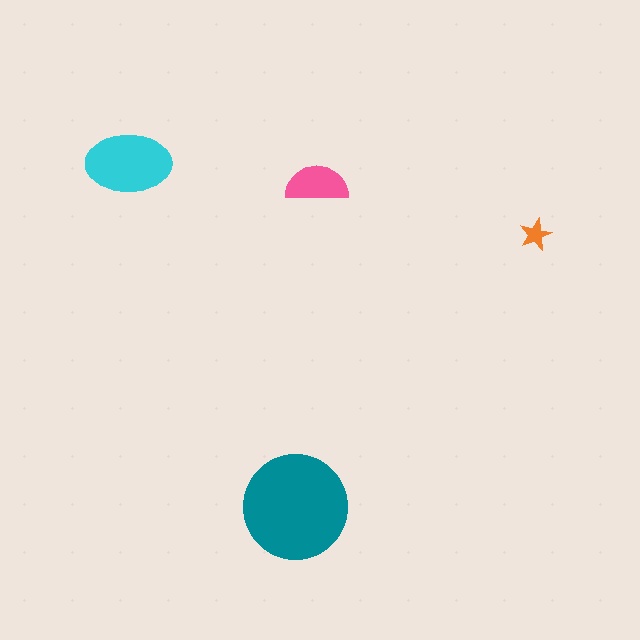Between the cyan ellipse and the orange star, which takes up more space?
The cyan ellipse.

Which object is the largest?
The teal circle.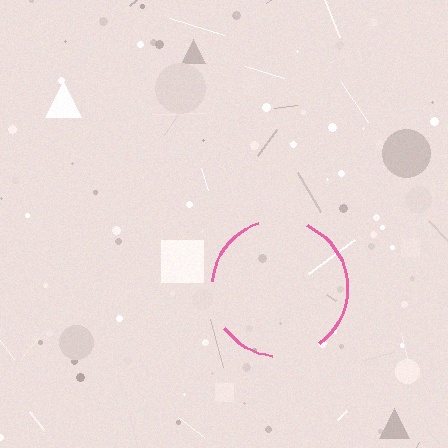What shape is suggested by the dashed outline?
The dashed outline suggests a circle.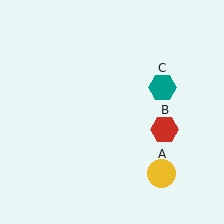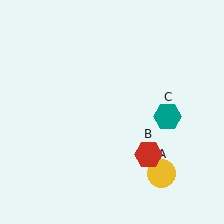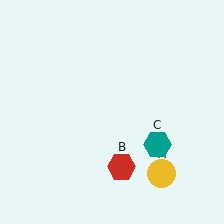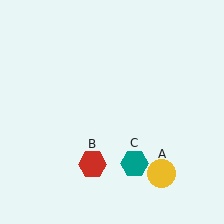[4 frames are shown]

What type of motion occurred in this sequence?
The red hexagon (object B), teal hexagon (object C) rotated clockwise around the center of the scene.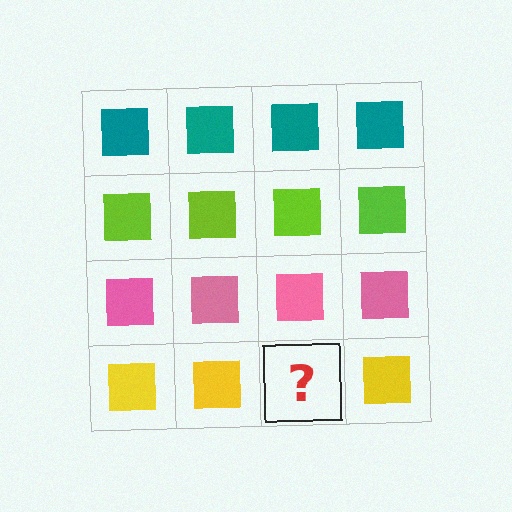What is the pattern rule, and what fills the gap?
The rule is that each row has a consistent color. The gap should be filled with a yellow square.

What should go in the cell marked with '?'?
The missing cell should contain a yellow square.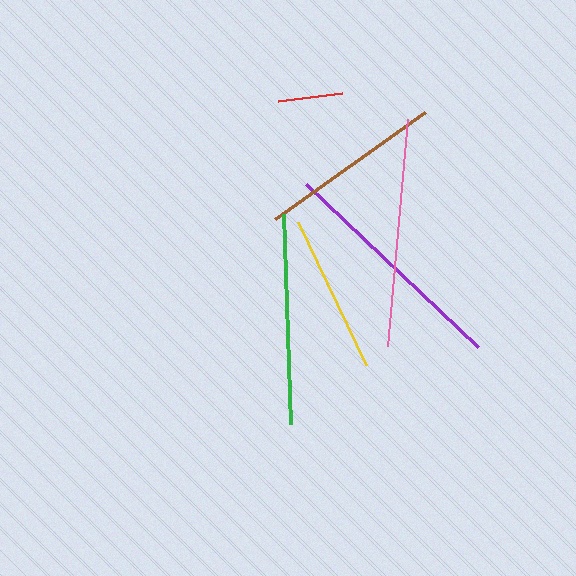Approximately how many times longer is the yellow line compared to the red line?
The yellow line is approximately 2.5 times the length of the red line.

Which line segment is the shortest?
The red line is the shortest at approximately 64 pixels.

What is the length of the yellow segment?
The yellow segment is approximately 159 pixels long.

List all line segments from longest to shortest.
From longest to shortest: purple, pink, green, brown, yellow, red.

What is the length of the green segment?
The green segment is approximately 210 pixels long.